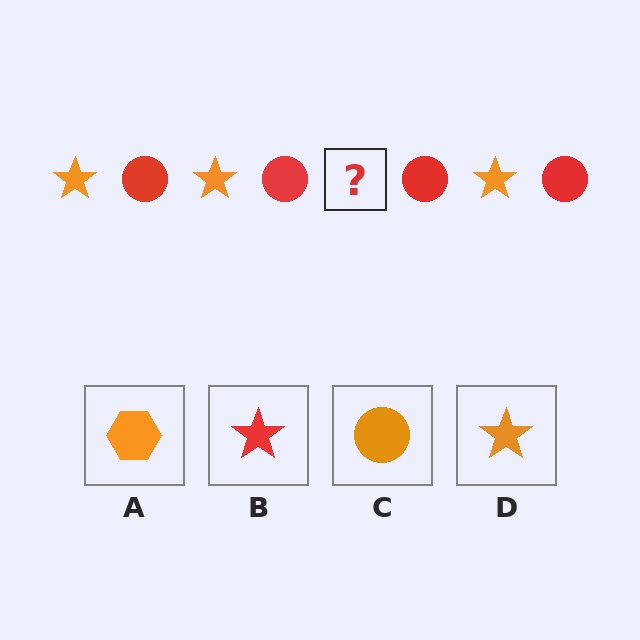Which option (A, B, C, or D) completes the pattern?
D.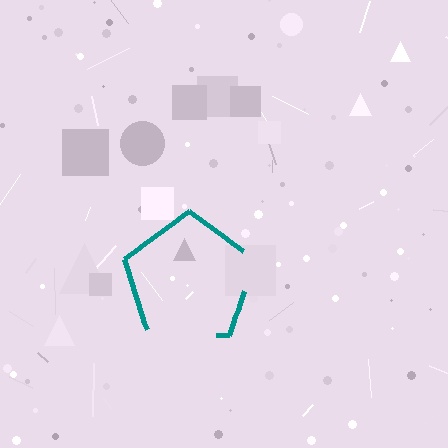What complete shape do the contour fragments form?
The contour fragments form a pentagon.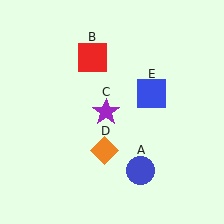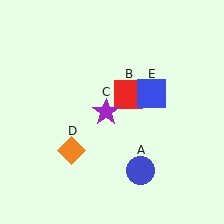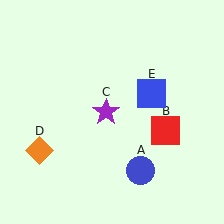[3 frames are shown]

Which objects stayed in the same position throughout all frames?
Blue circle (object A) and purple star (object C) and blue square (object E) remained stationary.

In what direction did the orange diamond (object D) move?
The orange diamond (object D) moved left.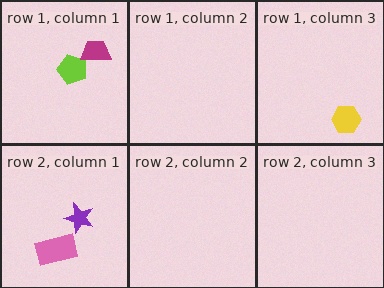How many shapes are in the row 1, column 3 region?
1.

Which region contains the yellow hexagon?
The row 1, column 3 region.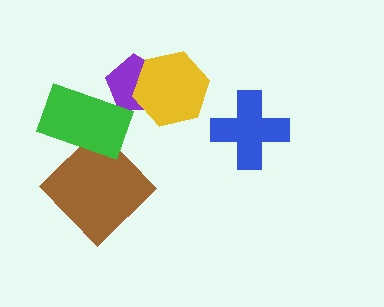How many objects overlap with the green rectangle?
2 objects overlap with the green rectangle.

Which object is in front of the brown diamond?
The green rectangle is in front of the brown diamond.